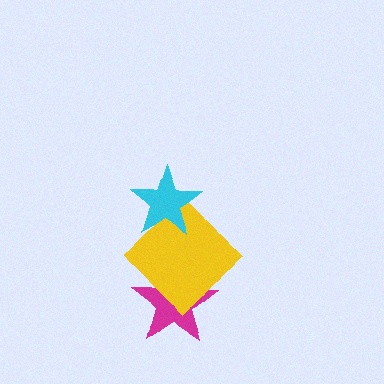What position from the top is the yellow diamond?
The yellow diamond is 2nd from the top.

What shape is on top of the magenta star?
The yellow diamond is on top of the magenta star.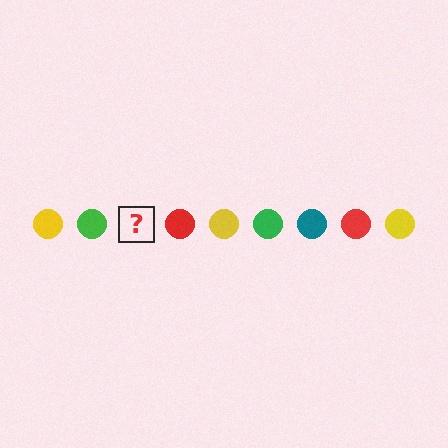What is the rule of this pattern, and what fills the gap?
The rule is that the pattern cycles through yellow, green, teal, red circles. The gap should be filled with a teal circle.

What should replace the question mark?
The question mark should be replaced with a teal circle.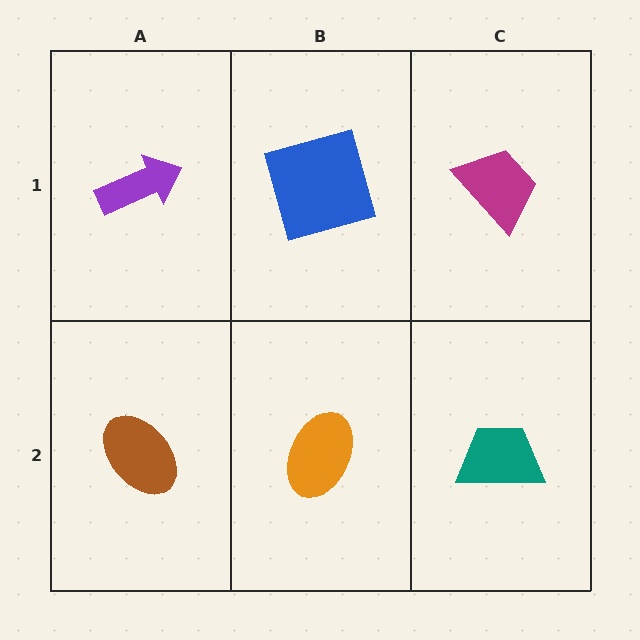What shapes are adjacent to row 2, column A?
A purple arrow (row 1, column A), an orange ellipse (row 2, column B).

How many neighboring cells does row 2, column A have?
2.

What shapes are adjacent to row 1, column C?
A teal trapezoid (row 2, column C), a blue square (row 1, column B).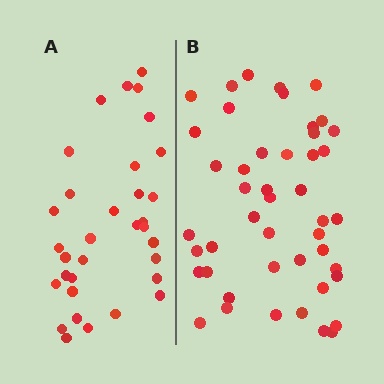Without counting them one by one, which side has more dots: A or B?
Region B (the right region) has more dots.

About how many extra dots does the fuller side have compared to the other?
Region B has approximately 15 more dots than region A.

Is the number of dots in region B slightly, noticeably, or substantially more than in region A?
Region B has noticeably more, but not dramatically so. The ratio is roughly 1.4 to 1.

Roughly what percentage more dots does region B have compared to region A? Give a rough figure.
About 40% more.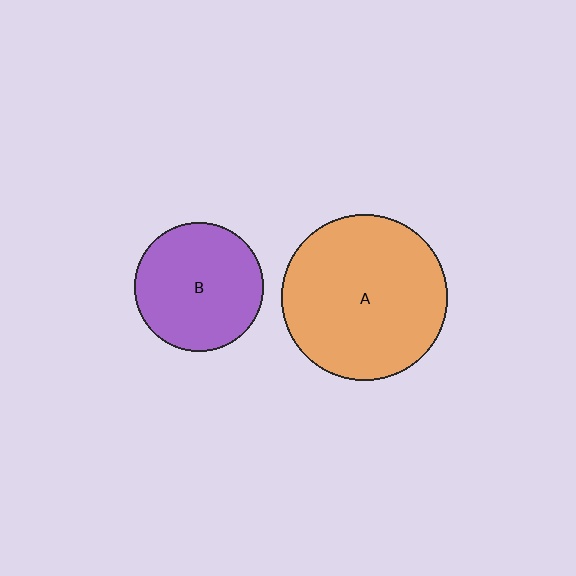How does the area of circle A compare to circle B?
Approximately 1.7 times.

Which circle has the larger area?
Circle A (orange).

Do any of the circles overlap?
No, none of the circles overlap.